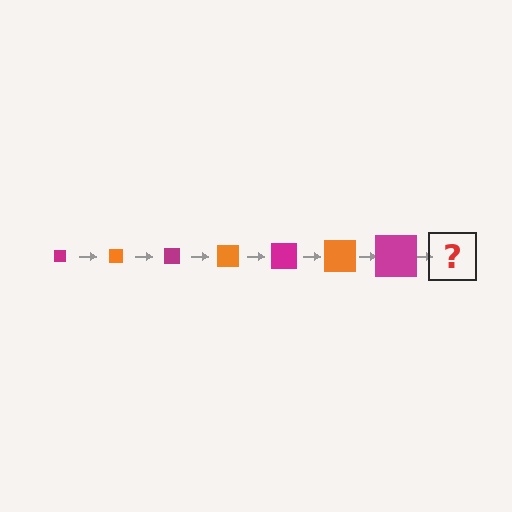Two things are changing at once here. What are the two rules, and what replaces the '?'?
The two rules are that the square grows larger each step and the color cycles through magenta and orange. The '?' should be an orange square, larger than the previous one.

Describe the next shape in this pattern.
It should be an orange square, larger than the previous one.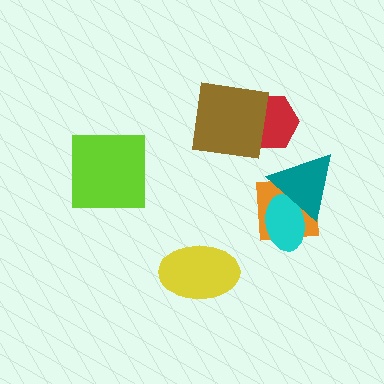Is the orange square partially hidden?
Yes, it is partially covered by another shape.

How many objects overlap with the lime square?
0 objects overlap with the lime square.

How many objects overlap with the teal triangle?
2 objects overlap with the teal triangle.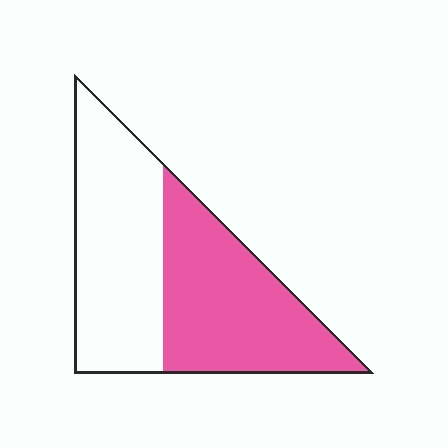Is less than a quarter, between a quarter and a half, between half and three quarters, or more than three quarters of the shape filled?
Between a quarter and a half.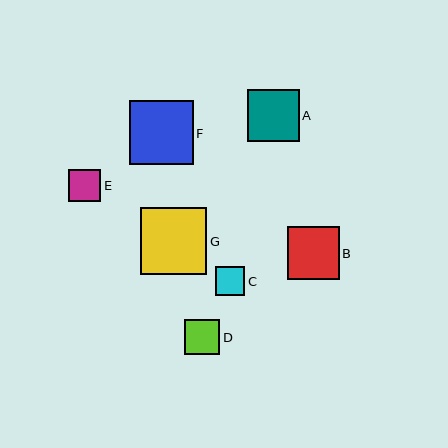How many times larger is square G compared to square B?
Square G is approximately 1.3 times the size of square B.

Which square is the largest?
Square G is the largest with a size of approximately 67 pixels.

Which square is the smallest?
Square C is the smallest with a size of approximately 29 pixels.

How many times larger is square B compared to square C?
Square B is approximately 1.8 times the size of square C.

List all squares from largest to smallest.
From largest to smallest: G, F, B, A, D, E, C.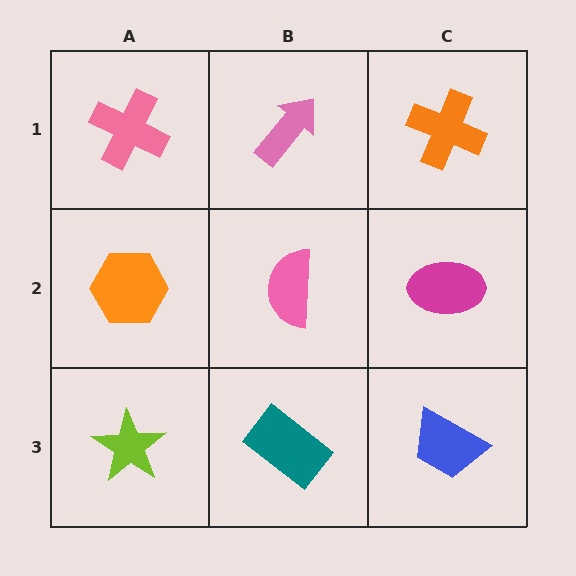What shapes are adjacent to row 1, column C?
A magenta ellipse (row 2, column C), a pink arrow (row 1, column B).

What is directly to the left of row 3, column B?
A lime star.